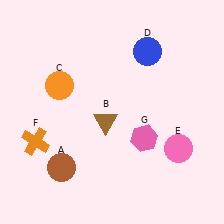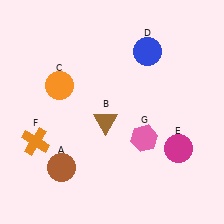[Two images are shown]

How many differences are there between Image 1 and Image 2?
There is 1 difference between the two images.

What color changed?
The circle (E) changed from pink in Image 1 to magenta in Image 2.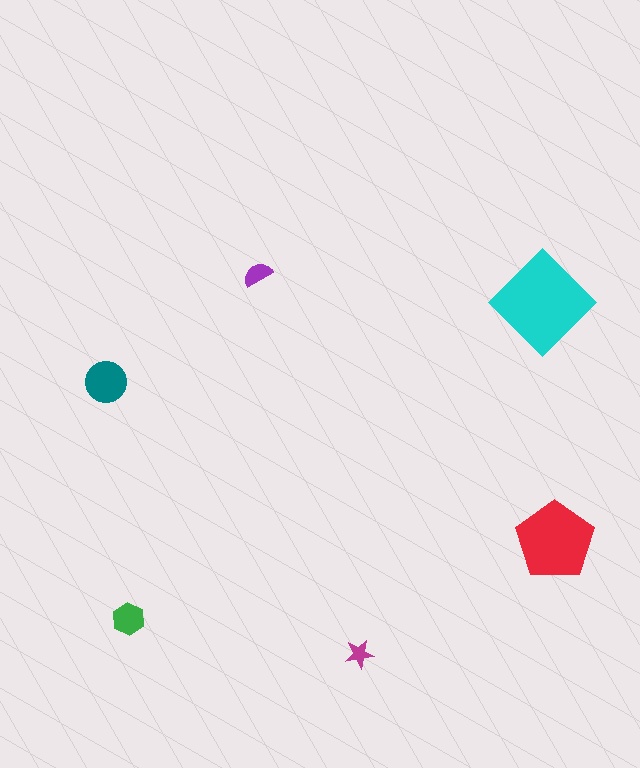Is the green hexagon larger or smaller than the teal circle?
Smaller.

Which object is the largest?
The cyan diamond.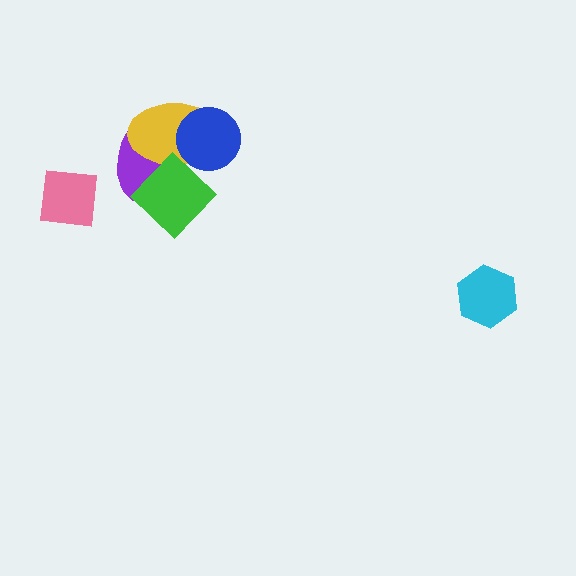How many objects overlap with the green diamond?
3 objects overlap with the green diamond.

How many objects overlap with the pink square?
0 objects overlap with the pink square.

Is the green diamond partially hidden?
Yes, it is partially covered by another shape.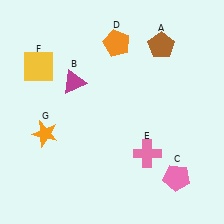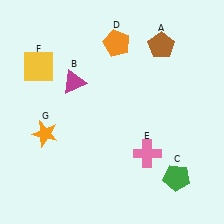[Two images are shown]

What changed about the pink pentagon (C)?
In Image 1, C is pink. In Image 2, it changed to green.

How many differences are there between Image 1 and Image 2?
There is 1 difference between the two images.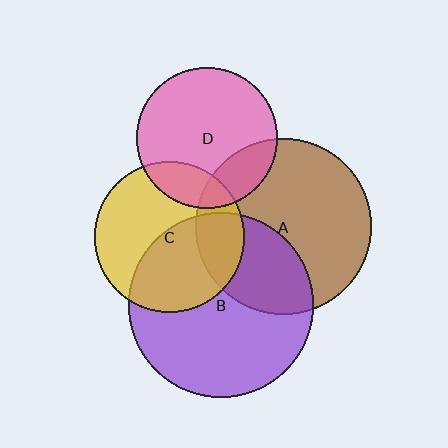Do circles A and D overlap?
Yes.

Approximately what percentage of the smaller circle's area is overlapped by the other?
Approximately 20%.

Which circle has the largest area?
Circle B (purple).